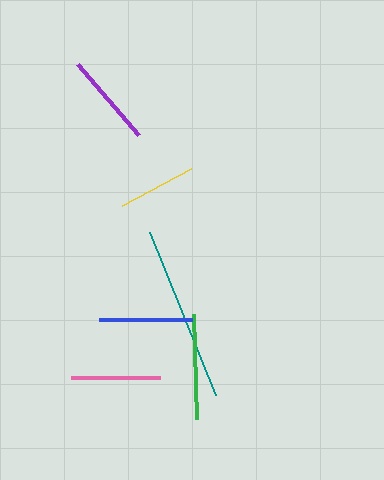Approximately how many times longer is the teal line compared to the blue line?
The teal line is approximately 1.9 times the length of the blue line.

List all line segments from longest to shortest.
From longest to shortest: teal, green, purple, blue, pink, yellow.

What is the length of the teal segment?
The teal segment is approximately 176 pixels long.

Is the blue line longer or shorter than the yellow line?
The blue line is longer than the yellow line.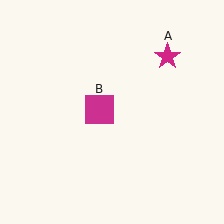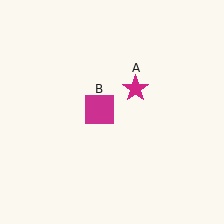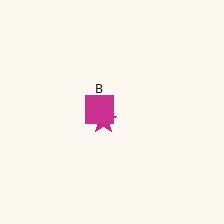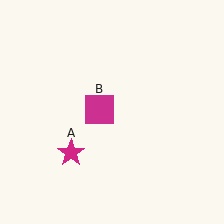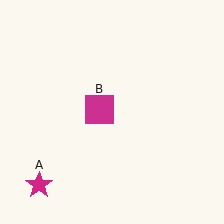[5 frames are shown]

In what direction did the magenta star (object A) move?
The magenta star (object A) moved down and to the left.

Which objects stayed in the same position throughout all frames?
Magenta square (object B) remained stationary.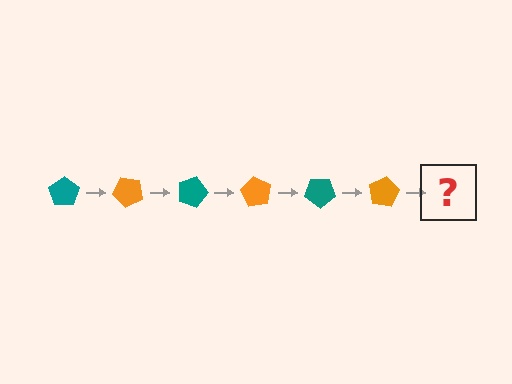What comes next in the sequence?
The next element should be a teal pentagon, rotated 270 degrees from the start.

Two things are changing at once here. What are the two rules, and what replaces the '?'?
The two rules are that it rotates 45 degrees each step and the color cycles through teal and orange. The '?' should be a teal pentagon, rotated 270 degrees from the start.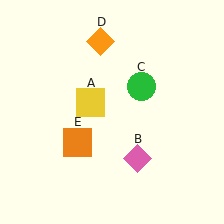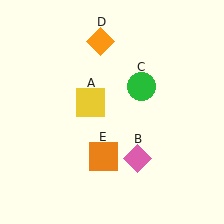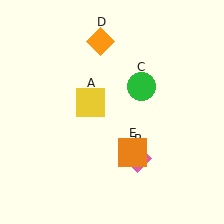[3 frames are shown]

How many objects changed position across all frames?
1 object changed position: orange square (object E).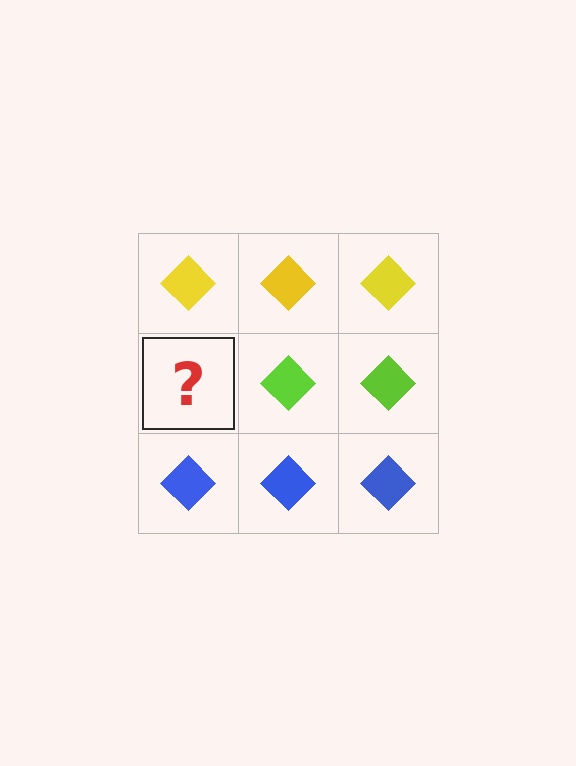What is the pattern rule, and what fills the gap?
The rule is that each row has a consistent color. The gap should be filled with a lime diamond.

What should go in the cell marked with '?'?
The missing cell should contain a lime diamond.